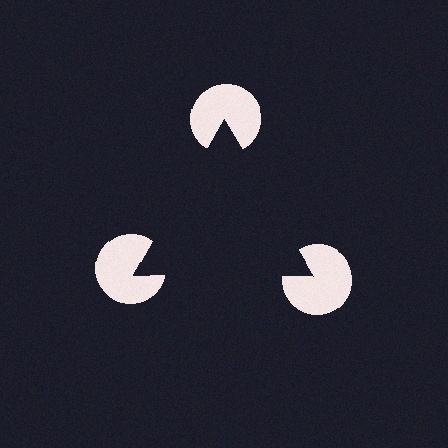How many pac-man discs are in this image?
There are 3 — one at each vertex of the illusory triangle.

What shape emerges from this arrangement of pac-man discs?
An illusory triangle — its edges are inferred from the aligned wedge cuts in the pac-man discs, not physically drawn.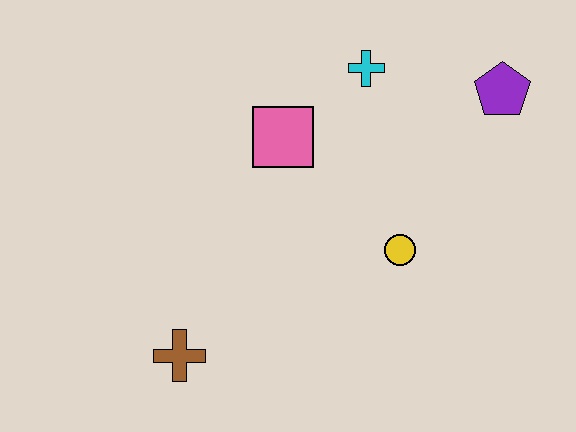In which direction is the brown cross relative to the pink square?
The brown cross is below the pink square.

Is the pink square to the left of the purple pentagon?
Yes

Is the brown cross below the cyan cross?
Yes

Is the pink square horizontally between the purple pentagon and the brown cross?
Yes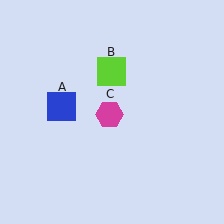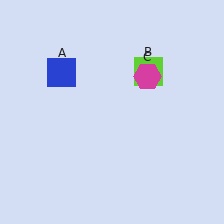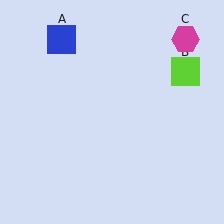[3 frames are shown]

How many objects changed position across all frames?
3 objects changed position: blue square (object A), lime square (object B), magenta hexagon (object C).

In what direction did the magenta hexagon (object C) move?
The magenta hexagon (object C) moved up and to the right.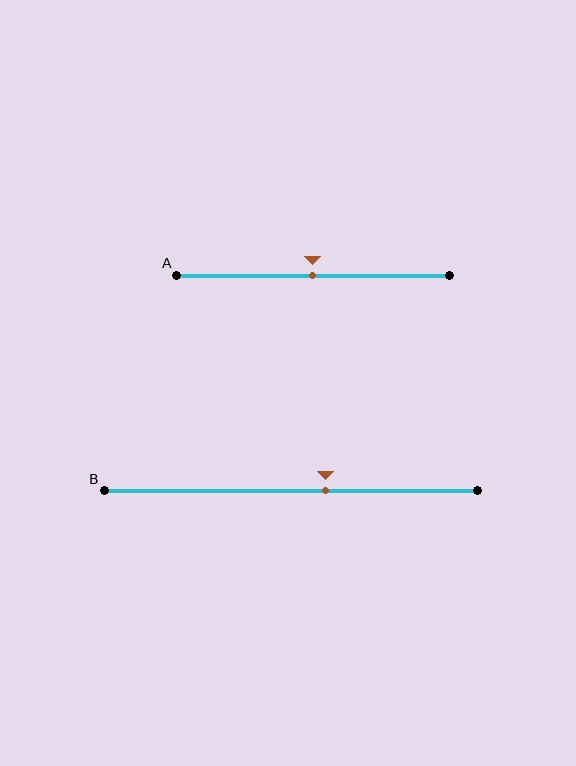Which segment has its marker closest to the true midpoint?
Segment A has its marker closest to the true midpoint.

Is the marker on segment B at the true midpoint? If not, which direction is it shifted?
No, the marker on segment B is shifted to the right by about 9% of the segment length.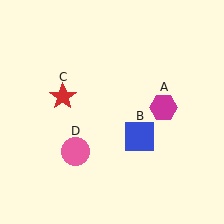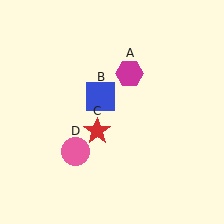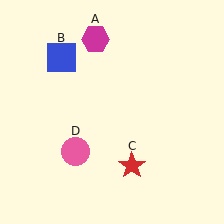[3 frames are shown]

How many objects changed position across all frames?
3 objects changed position: magenta hexagon (object A), blue square (object B), red star (object C).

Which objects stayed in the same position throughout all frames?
Pink circle (object D) remained stationary.